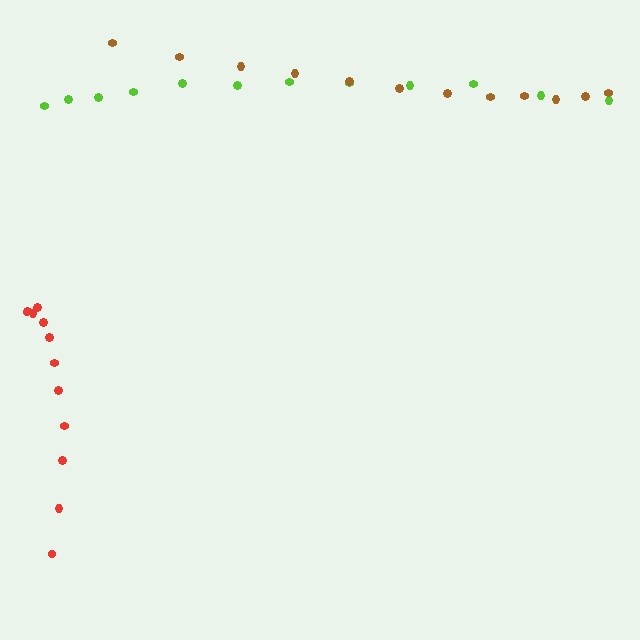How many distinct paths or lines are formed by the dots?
There are 3 distinct paths.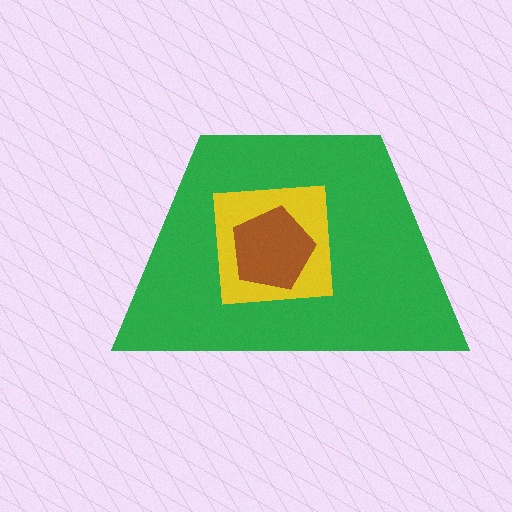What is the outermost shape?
The green trapezoid.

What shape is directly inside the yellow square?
The brown pentagon.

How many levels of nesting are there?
3.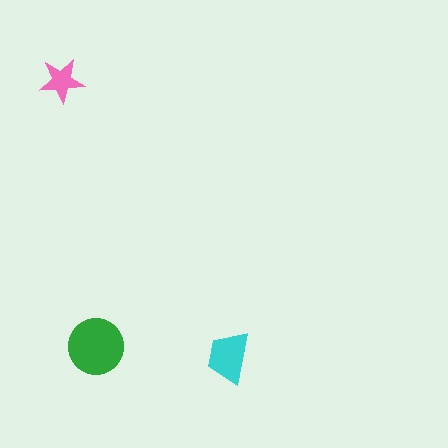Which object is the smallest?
The pink star.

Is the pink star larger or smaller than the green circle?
Smaller.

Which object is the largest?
The green circle.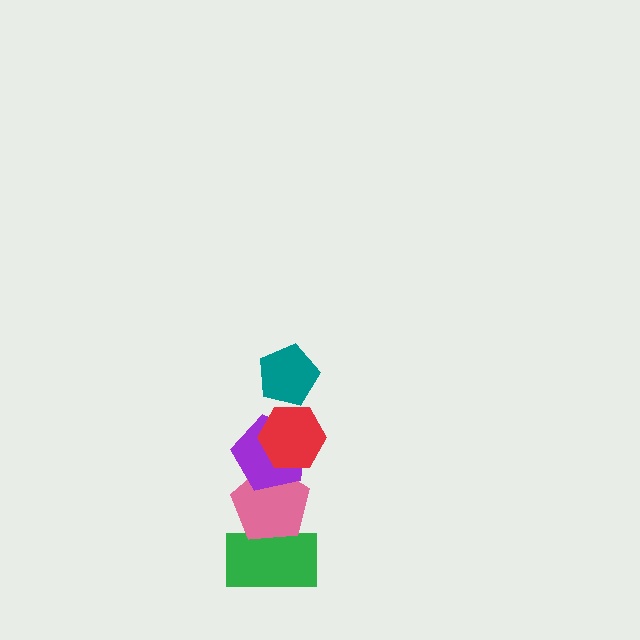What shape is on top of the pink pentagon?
The purple pentagon is on top of the pink pentagon.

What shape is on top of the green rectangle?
The pink pentagon is on top of the green rectangle.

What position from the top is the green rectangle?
The green rectangle is 5th from the top.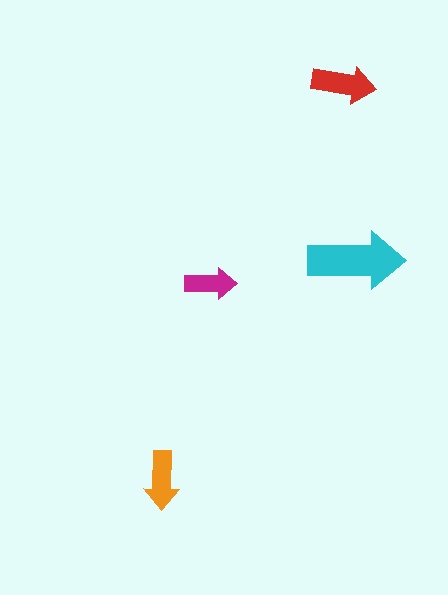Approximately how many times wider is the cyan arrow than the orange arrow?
About 1.5 times wider.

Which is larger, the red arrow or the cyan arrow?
The cyan one.